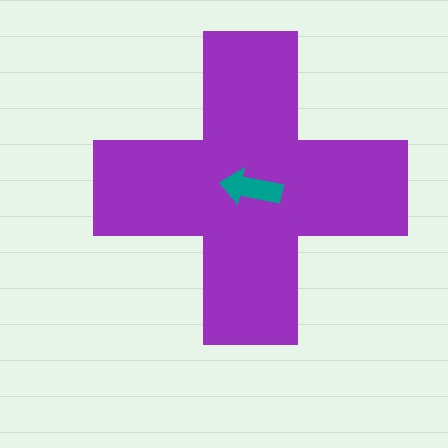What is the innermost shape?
The teal arrow.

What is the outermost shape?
The purple cross.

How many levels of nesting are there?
2.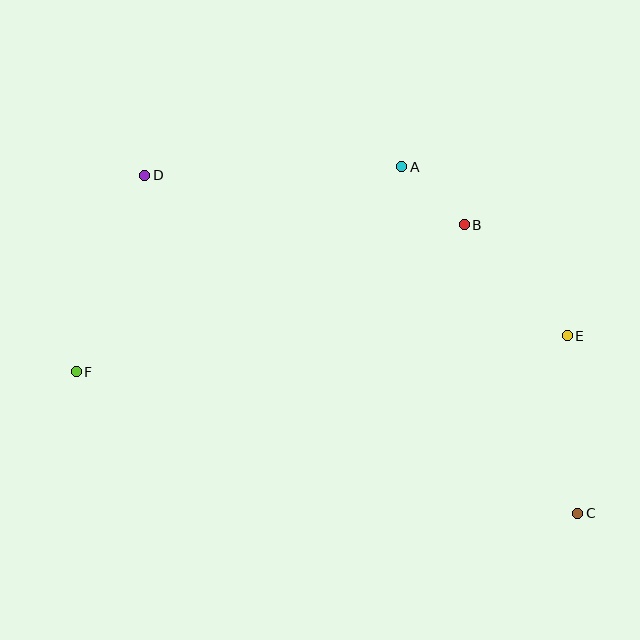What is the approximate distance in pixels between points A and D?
The distance between A and D is approximately 257 pixels.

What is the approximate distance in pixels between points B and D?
The distance between B and D is approximately 324 pixels.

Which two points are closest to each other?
Points A and B are closest to each other.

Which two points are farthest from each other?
Points C and D are farthest from each other.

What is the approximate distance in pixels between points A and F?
The distance between A and F is approximately 384 pixels.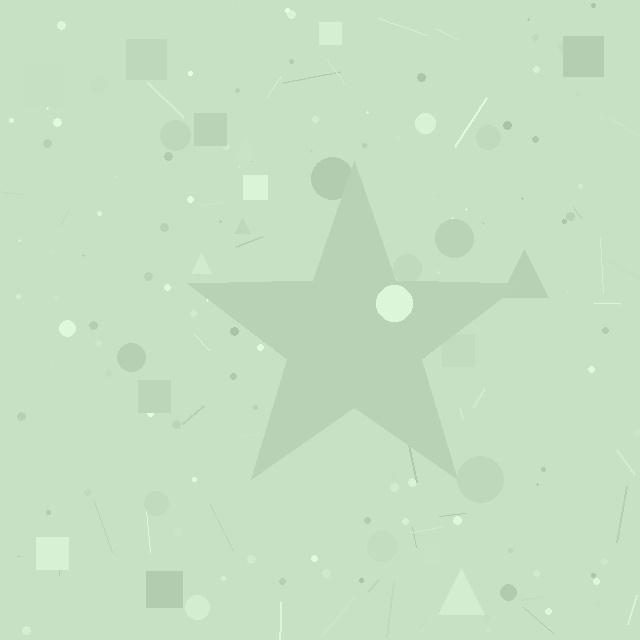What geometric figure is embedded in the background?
A star is embedded in the background.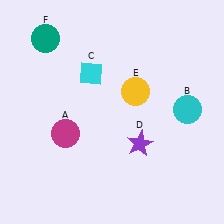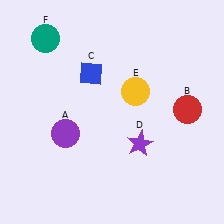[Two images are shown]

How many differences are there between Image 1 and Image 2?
There are 3 differences between the two images.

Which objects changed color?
A changed from magenta to purple. B changed from cyan to red. C changed from cyan to blue.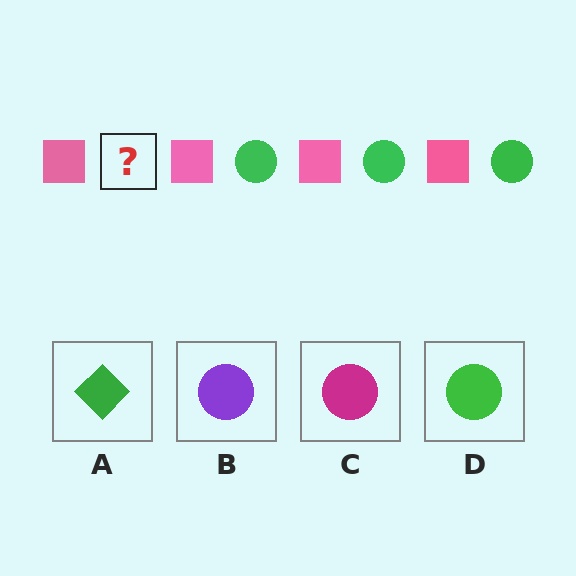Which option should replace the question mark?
Option D.